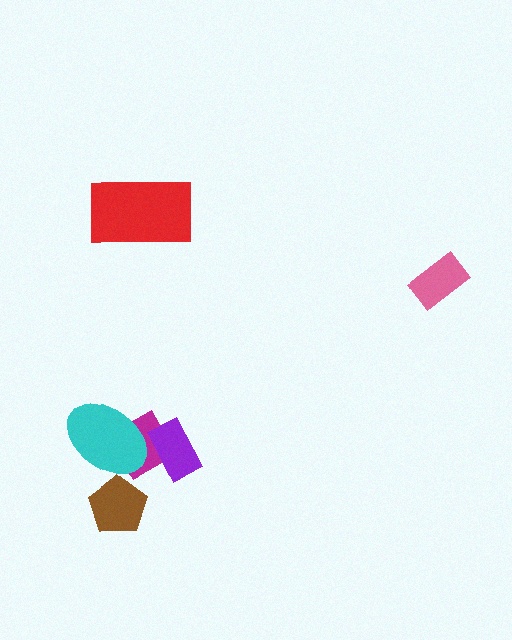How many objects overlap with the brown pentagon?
0 objects overlap with the brown pentagon.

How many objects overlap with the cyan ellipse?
1 object overlaps with the cyan ellipse.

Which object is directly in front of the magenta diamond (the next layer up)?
The purple rectangle is directly in front of the magenta diamond.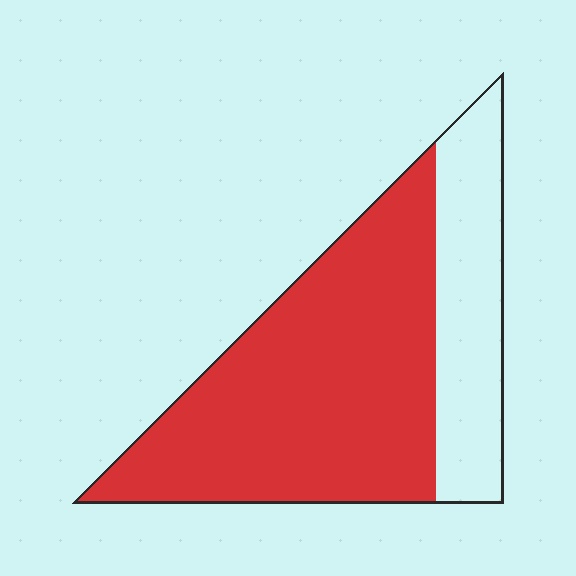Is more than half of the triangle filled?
Yes.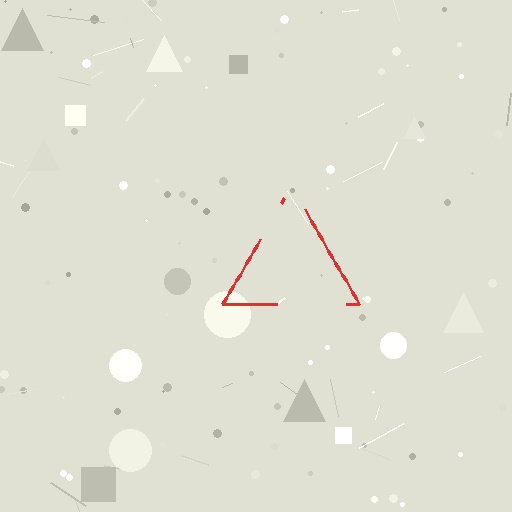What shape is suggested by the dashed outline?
The dashed outline suggests a triangle.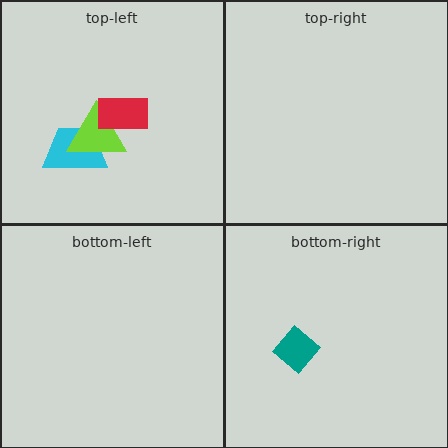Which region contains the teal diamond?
The bottom-right region.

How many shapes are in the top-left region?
3.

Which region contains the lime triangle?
The top-left region.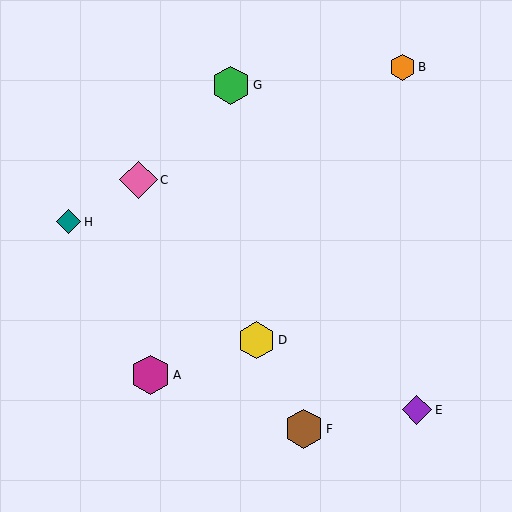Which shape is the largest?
The magenta hexagon (labeled A) is the largest.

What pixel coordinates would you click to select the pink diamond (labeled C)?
Click at (138, 180) to select the pink diamond C.